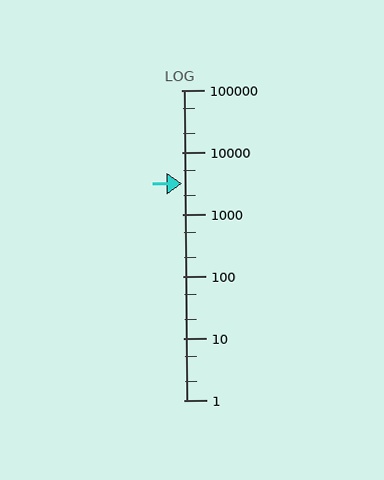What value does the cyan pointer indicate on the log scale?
The pointer indicates approximately 3100.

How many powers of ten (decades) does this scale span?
The scale spans 5 decades, from 1 to 100000.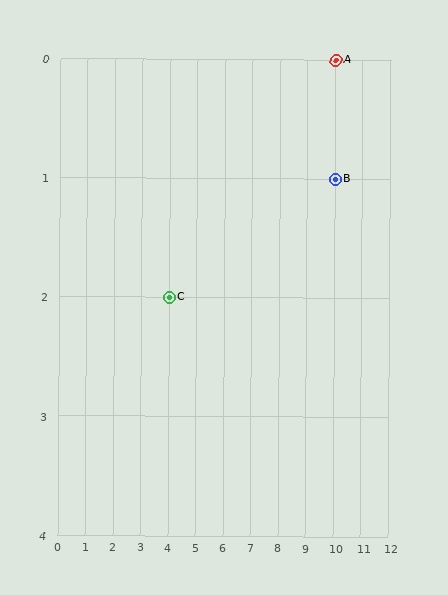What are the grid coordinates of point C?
Point C is at grid coordinates (4, 2).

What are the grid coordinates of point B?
Point B is at grid coordinates (10, 1).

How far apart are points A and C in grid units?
Points A and C are 6 columns and 2 rows apart (about 6.3 grid units diagonally).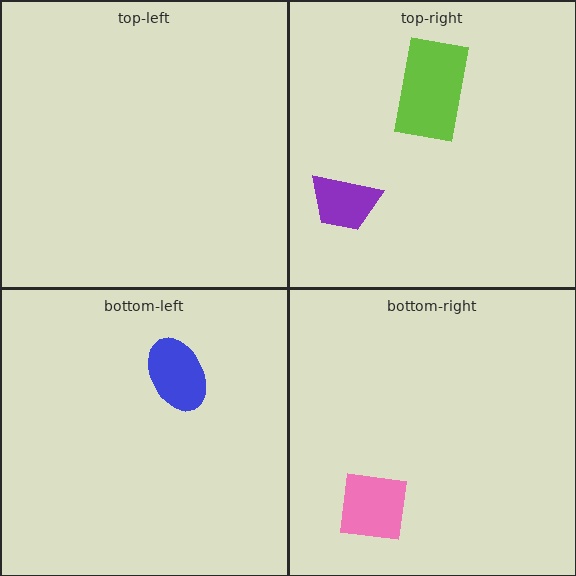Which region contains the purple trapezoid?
The top-right region.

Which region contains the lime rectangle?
The top-right region.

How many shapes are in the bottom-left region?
1.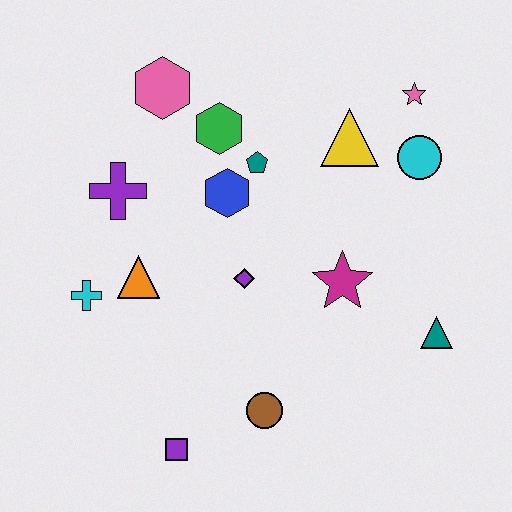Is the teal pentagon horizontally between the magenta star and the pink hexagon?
Yes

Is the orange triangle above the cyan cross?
Yes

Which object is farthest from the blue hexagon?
The purple square is farthest from the blue hexagon.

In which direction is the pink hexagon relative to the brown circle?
The pink hexagon is above the brown circle.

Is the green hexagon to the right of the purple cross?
Yes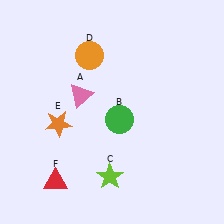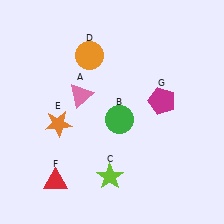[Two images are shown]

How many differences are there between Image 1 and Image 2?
There is 1 difference between the two images.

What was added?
A magenta pentagon (G) was added in Image 2.